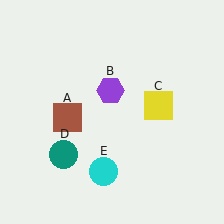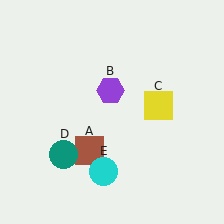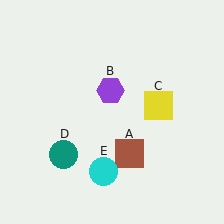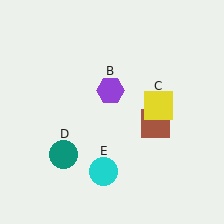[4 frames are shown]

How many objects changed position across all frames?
1 object changed position: brown square (object A).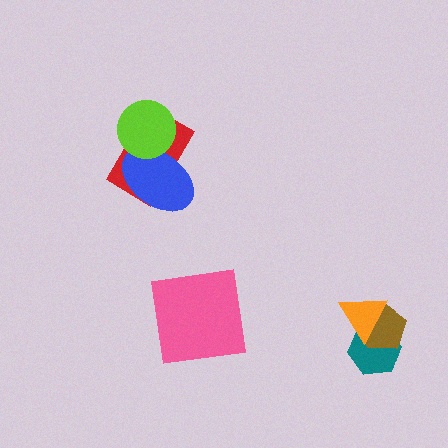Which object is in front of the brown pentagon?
The orange triangle is in front of the brown pentagon.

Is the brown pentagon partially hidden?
Yes, it is partially covered by another shape.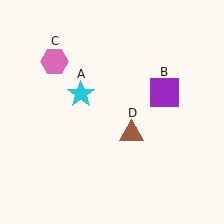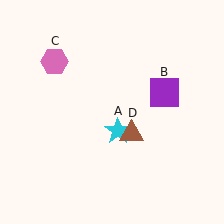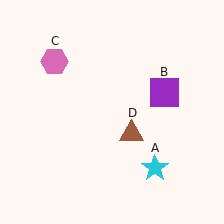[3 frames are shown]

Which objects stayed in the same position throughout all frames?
Purple square (object B) and pink hexagon (object C) and brown triangle (object D) remained stationary.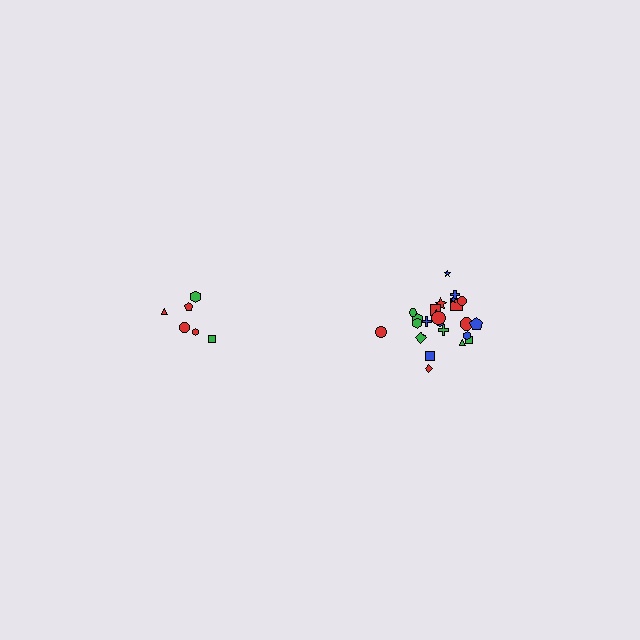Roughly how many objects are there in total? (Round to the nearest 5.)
Roughly 30 objects in total.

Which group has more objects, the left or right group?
The right group.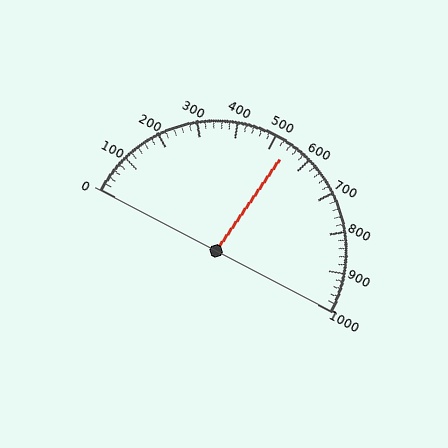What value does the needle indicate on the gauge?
The needle indicates approximately 540.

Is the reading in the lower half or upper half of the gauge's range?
The reading is in the upper half of the range (0 to 1000).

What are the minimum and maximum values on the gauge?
The gauge ranges from 0 to 1000.